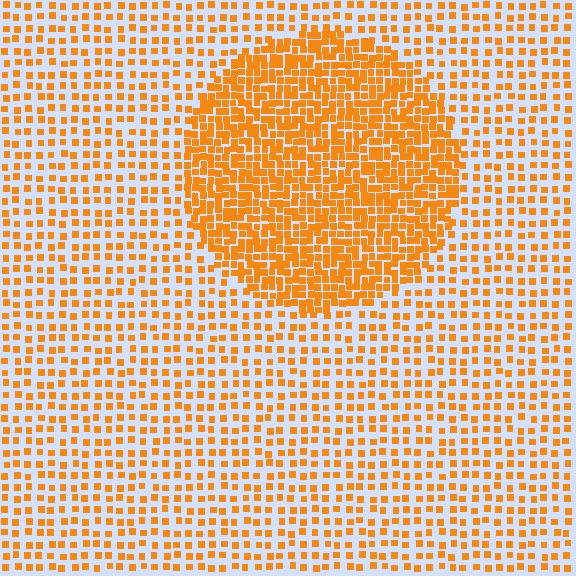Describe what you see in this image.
The image contains small orange elements arranged at two different densities. A circle-shaped region is visible where the elements are more densely packed than the surrounding area.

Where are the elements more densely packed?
The elements are more densely packed inside the circle boundary.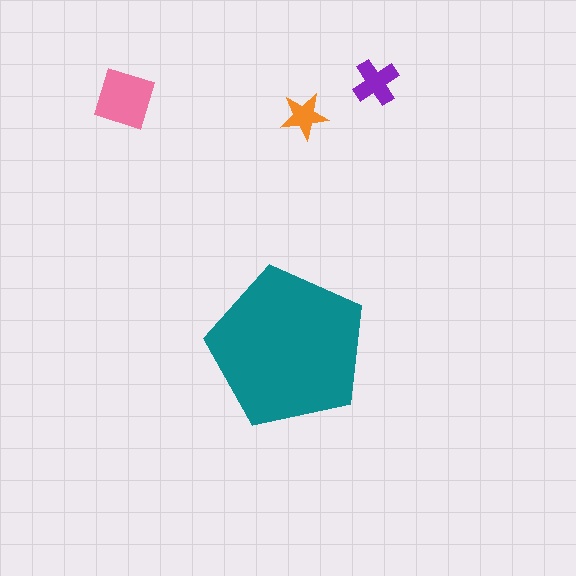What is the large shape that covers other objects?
A teal pentagon.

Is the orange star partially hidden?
No, the orange star is fully visible.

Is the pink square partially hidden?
No, the pink square is fully visible.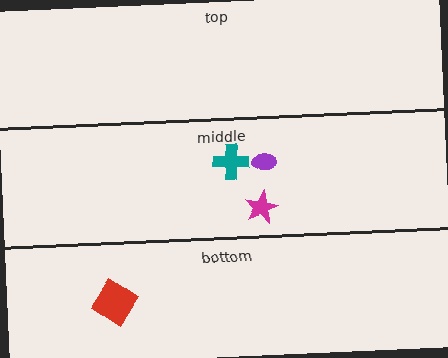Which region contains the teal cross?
The middle region.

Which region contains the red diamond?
The bottom region.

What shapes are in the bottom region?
The red diamond.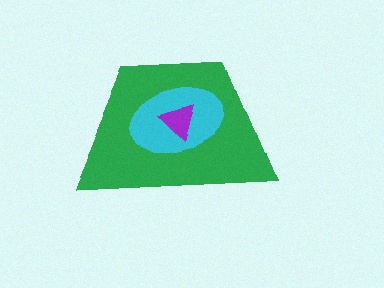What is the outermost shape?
The green trapezoid.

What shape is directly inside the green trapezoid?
The cyan ellipse.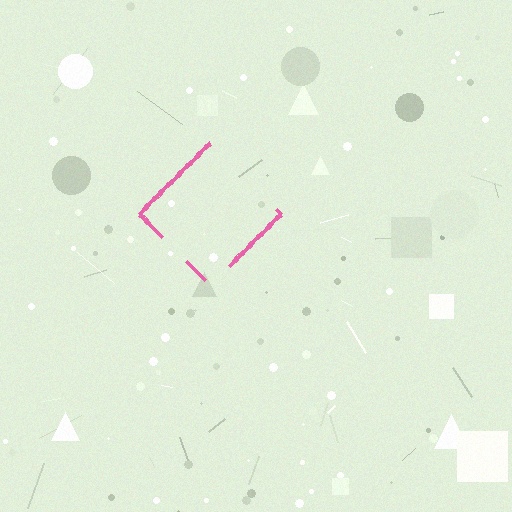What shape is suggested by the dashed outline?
The dashed outline suggests a diamond.